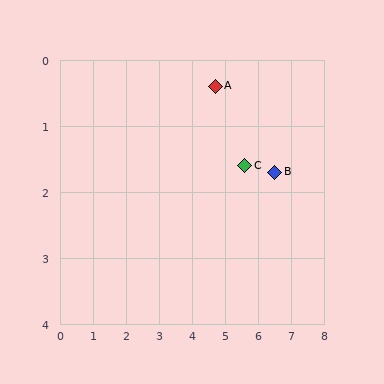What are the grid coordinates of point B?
Point B is at approximately (6.5, 1.7).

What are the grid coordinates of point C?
Point C is at approximately (5.6, 1.6).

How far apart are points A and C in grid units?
Points A and C are about 1.5 grid units apart.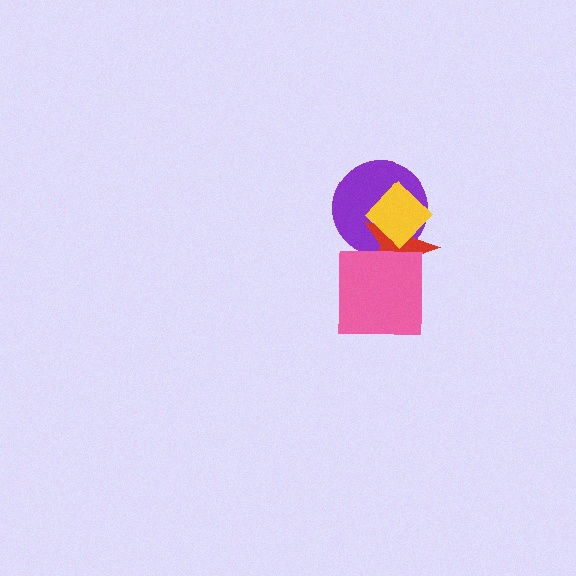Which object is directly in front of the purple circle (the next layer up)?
The red star is directly in front of the purple circle.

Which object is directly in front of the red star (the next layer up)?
The yellow diamond is directly in front of the red star.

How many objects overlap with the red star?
3 objects overlap with the red star.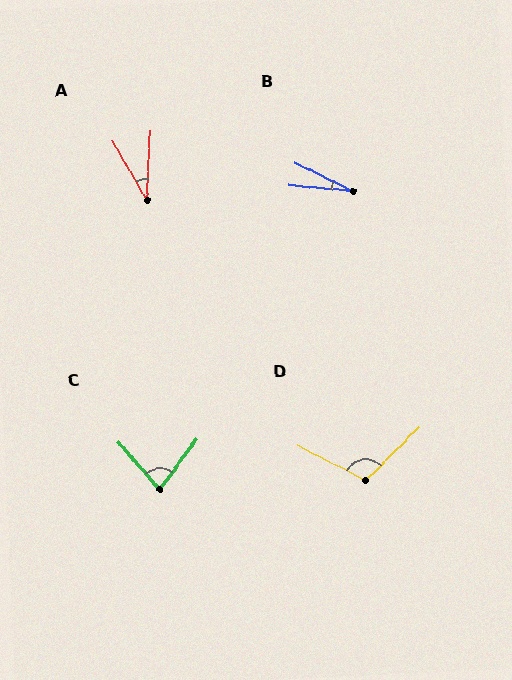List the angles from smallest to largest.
B (21°), A (33°), C (77°), D (108°).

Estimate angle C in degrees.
Approximately 77 degrees.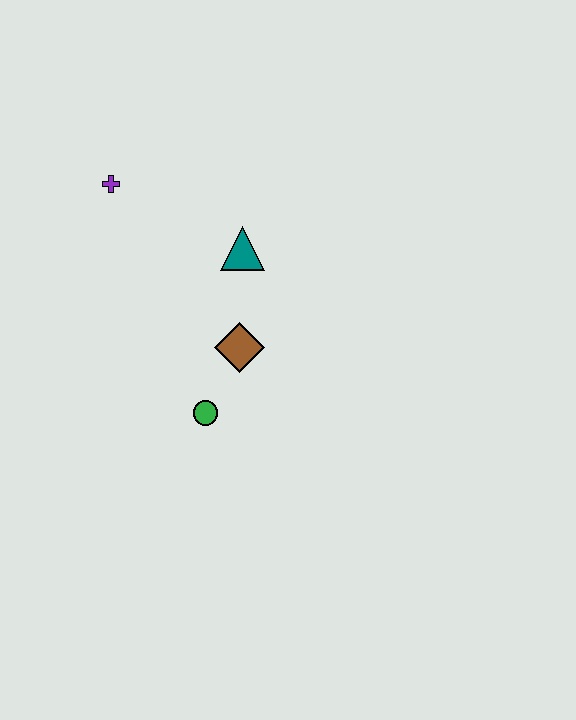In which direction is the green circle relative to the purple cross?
The green circle is below the purple cross.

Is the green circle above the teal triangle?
No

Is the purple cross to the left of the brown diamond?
Yes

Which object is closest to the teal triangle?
The brown diamond is closest to the teal triangle.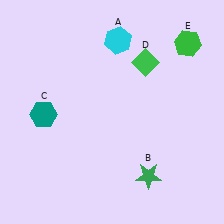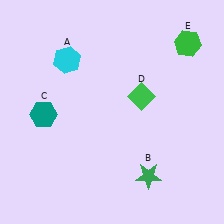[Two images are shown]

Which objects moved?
The objects that moved are: the cyan hexagon (A), the green diamond (D).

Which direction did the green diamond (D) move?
The green diamond (D) moved down.